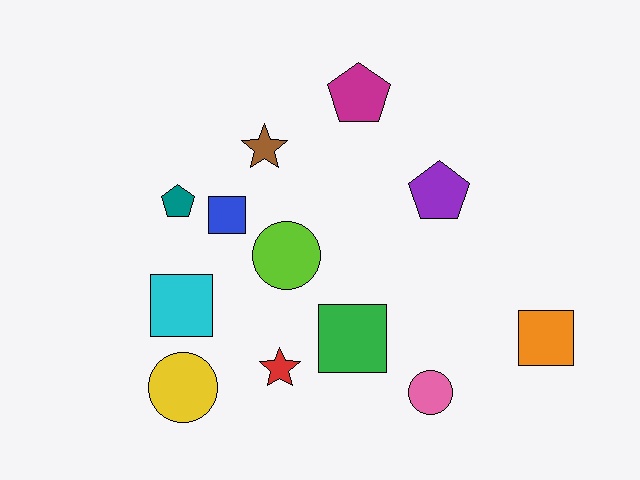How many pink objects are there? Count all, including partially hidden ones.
There is 1 pink object.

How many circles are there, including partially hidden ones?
There are 3 circles.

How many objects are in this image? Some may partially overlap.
There are 12 objects.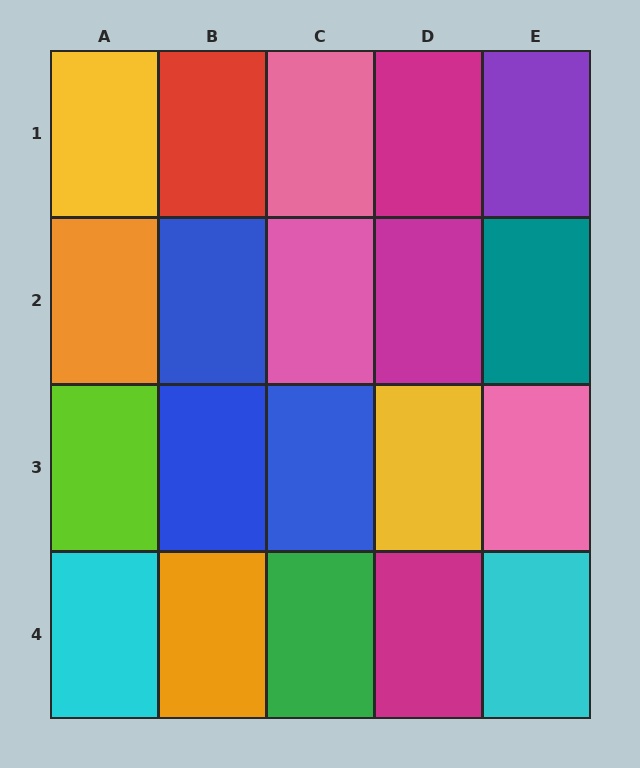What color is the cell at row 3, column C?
Blue.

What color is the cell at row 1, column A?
Yellow.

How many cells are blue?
3 cells are blue.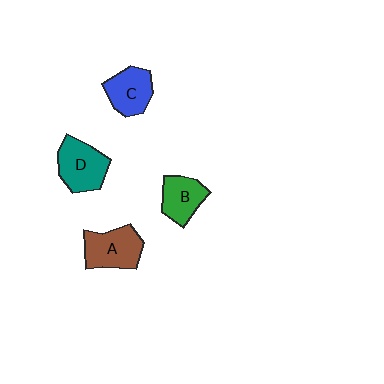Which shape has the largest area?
Shape D (teal).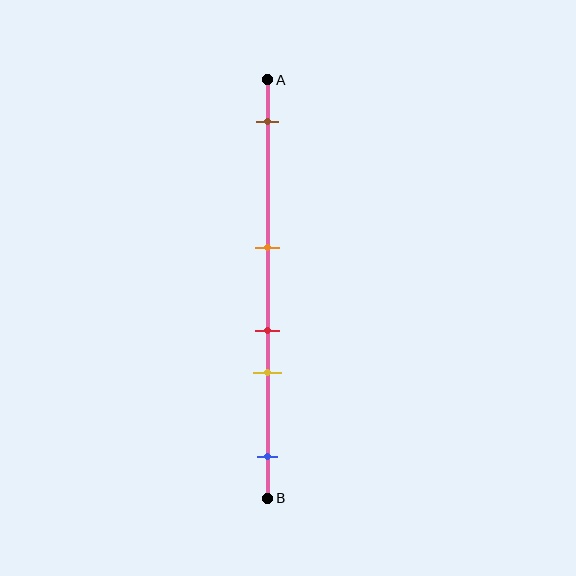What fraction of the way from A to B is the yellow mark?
The yellow mark is approximately 70% (0.7) of the way from A to B.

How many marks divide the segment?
There are 5 marks dividing the segment.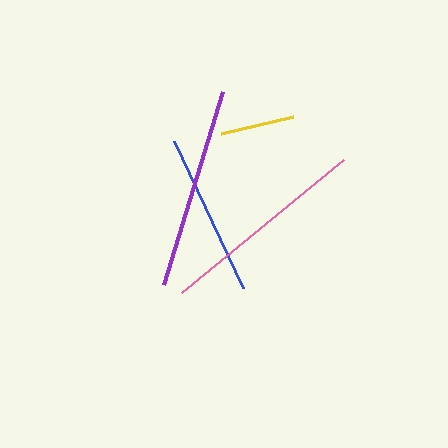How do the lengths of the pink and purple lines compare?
The pink and purple lines are approximately the same length.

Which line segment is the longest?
The pink line is the longest at approximately 210 pixels.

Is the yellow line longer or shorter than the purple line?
The purple line is longer than the yellow line.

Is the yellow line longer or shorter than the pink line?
The pink line is longer than the yellow line.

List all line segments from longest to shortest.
From longest to shortest: pink, purple, blue, yellow.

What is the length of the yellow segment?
The yellow segment is approximately 74 pixels long.